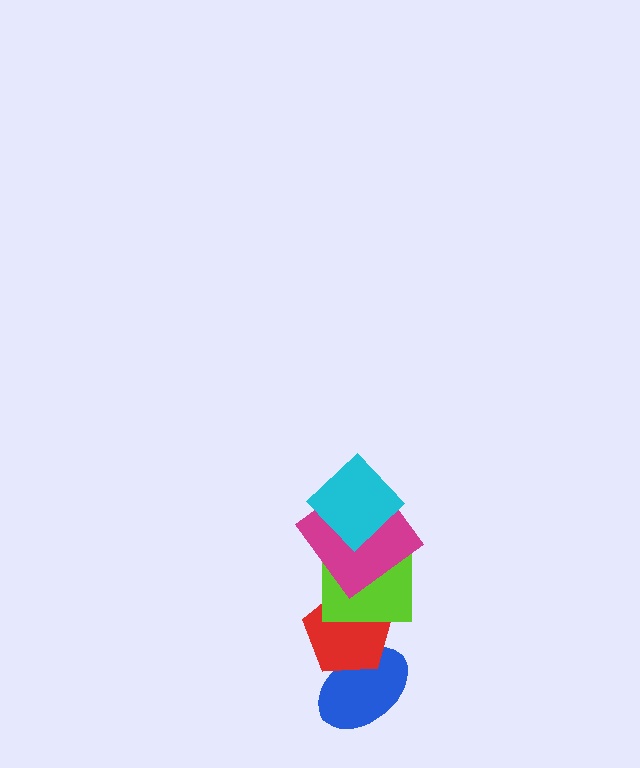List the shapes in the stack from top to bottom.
From top to bottom: the cyan diamond, the magenta diamond, the lime square, the red pentagon, the blue ellipse.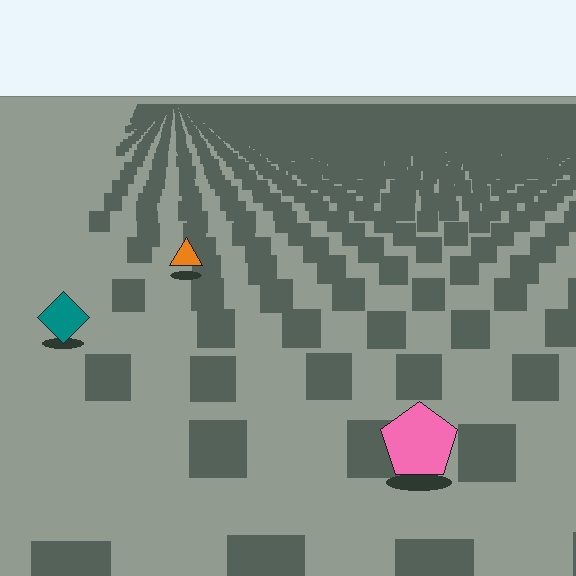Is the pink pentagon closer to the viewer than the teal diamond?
Yes. The pink pentagon is closer — you can tell from the texture gradient: the ground texture is coarser near it.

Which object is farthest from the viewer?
The orange triangle is farthest from the viewer. It appears smaller and the ground texture around it is denser.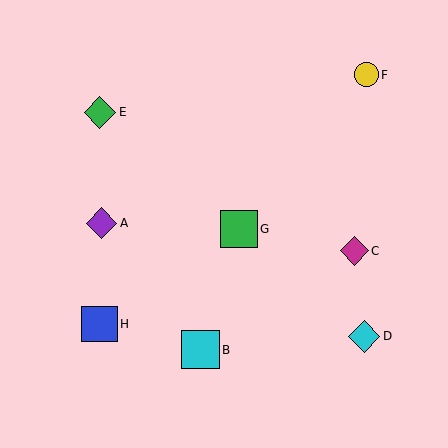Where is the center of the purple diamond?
The center of the purple diamond is at (101, 223).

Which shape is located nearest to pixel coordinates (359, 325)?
The cyan diamond (labeled D) at (364, 337) is nearest to that location.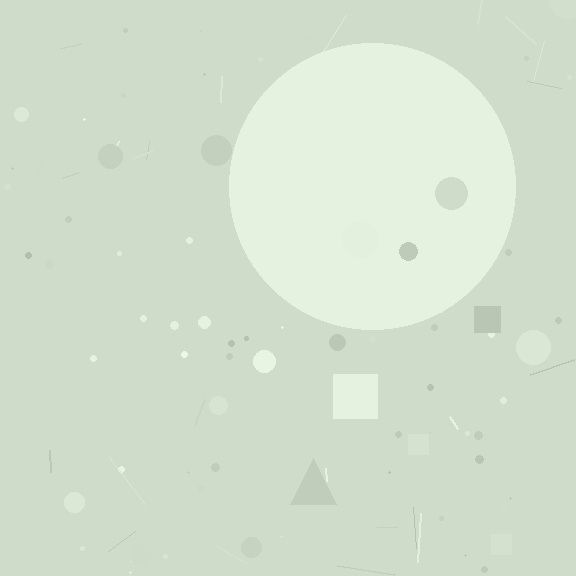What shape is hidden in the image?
A circle is hidden in the image.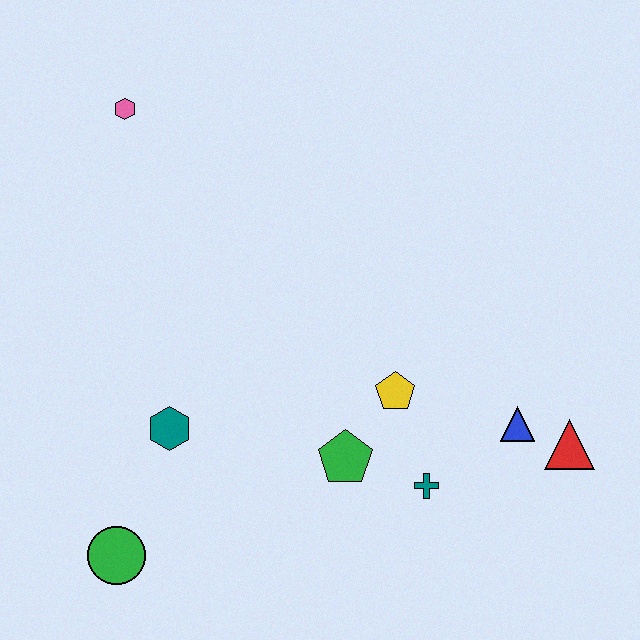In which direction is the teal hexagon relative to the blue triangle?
The teal hexagon is to the left of the blue triangle.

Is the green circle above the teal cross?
No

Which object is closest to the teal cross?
The green pentagon is closest to the teal cross.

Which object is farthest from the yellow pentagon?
The pink hexagon is farthest from the yellow pentagon.